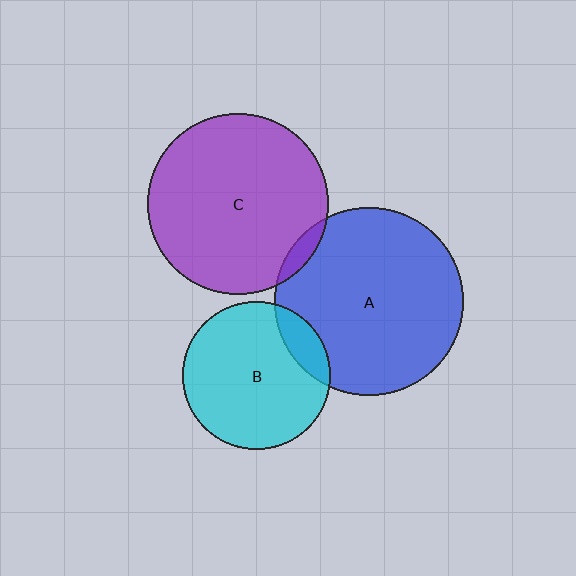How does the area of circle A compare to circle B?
Approximately 1.6 times.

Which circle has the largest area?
Circle A (blue).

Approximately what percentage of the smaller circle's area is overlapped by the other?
Approximately 15%.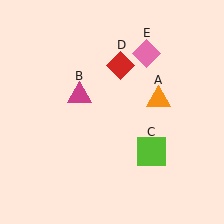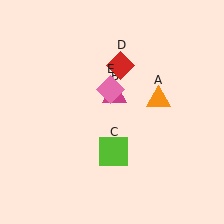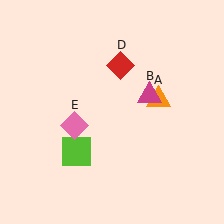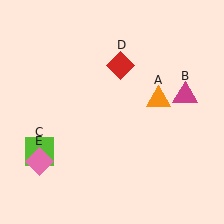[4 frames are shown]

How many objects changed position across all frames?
3 objects changed position: magenta triangle (object B), lime square (object C), pink diamond (object E).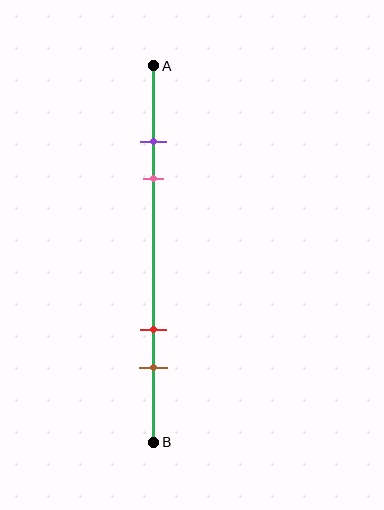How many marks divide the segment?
There are 4 marks dividing the segment.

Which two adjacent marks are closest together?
The purple and pink marks are the closest adjacent pair.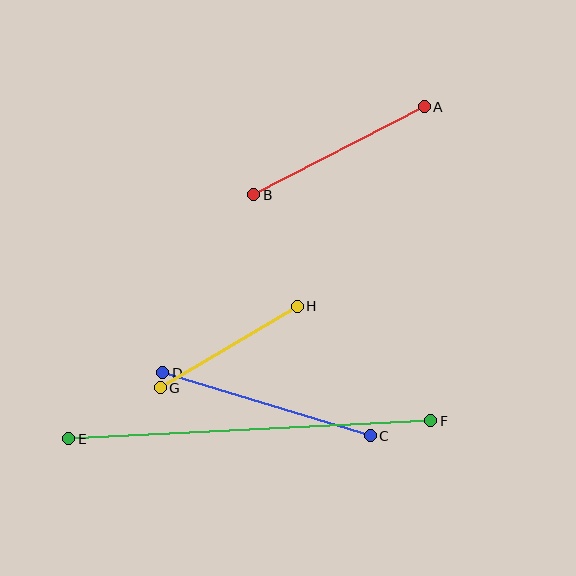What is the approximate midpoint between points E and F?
The midpoint is at approximately (250, 430) pixels.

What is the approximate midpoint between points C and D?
The midpoint is at approximately (267, 404) pixels.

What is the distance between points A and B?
The distance is approximately 192 pixels.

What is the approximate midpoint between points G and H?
The midpoint is at approximately (229, 347) pixels.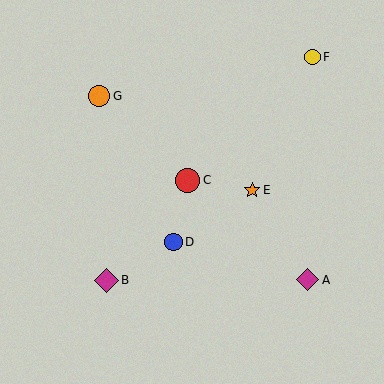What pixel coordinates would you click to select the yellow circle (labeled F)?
Click at (312, 57) to select the yellow circle F.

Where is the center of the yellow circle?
The center of the yellow circle is at (312, 57).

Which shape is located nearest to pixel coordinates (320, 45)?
The yellow circle (labeled F) at (312, 57) is nearest to that location.